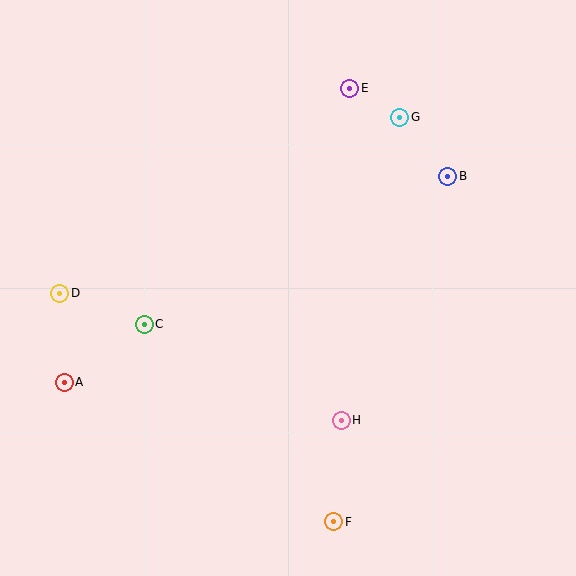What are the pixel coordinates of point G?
Point G is at (400, 117).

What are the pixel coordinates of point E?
Point E is at (350, 88).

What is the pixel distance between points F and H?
The distance between F and H is 102 pixels.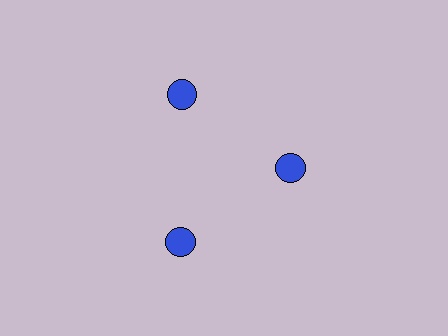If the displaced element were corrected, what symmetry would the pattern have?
It would have 3-fold rotational symmetry — the pattern would map onto itself every 120 degrees.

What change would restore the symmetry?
The symmetry would be restored by moving it outward, back onto the ring so that all 3 circles sit at equal angles and equal distance from the center.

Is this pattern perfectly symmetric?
No. The 3 blue circles are arranged in a ring, but one element near the 3 o'clock position is pulled inward toward the center, breaking the 3-fold rotational symmetry.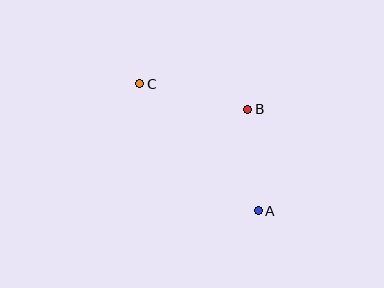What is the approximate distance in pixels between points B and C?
The distance between B and C is approximately 111 pixels.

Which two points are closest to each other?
Points A and B are closest to each other.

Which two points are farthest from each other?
Points A and C are farthest from each other.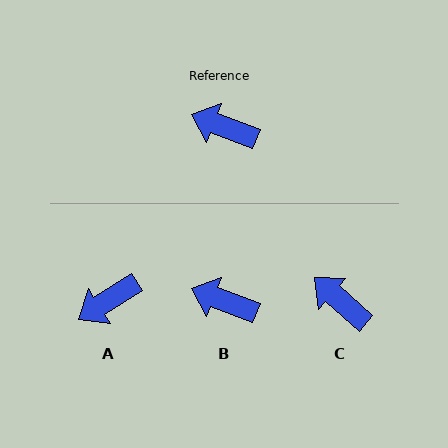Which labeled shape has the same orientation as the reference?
B.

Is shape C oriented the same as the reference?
No, it is off by about 21 degrees.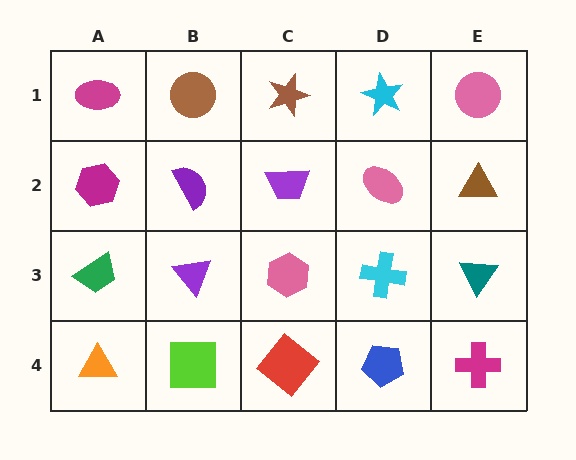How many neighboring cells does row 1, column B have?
3.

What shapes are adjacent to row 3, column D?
A pink ellipse (row 2, column D), a blue pentagon (row 4, column D), a pink hexagon (row 3, column C), a teal triangle (row 3, column E).